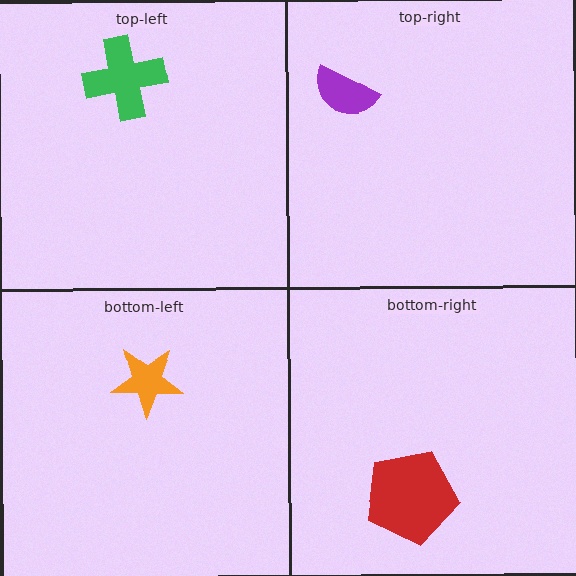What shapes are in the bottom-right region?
The red pentagon.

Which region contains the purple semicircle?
The top-right region.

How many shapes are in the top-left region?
1.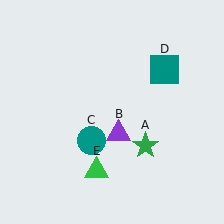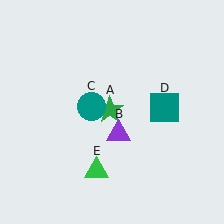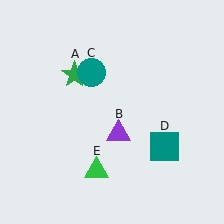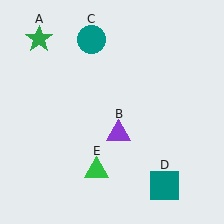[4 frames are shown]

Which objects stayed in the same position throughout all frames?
Purple triangle (object B) and green triangle (object E) remained stationary.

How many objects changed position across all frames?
3 objects changed position: green star (object A), teal circle (object C), teal square (object D).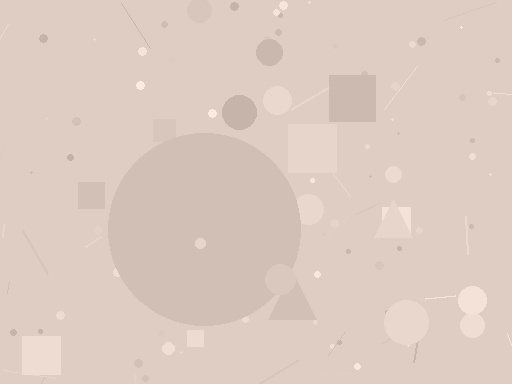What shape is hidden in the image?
A circle is hidden in the image.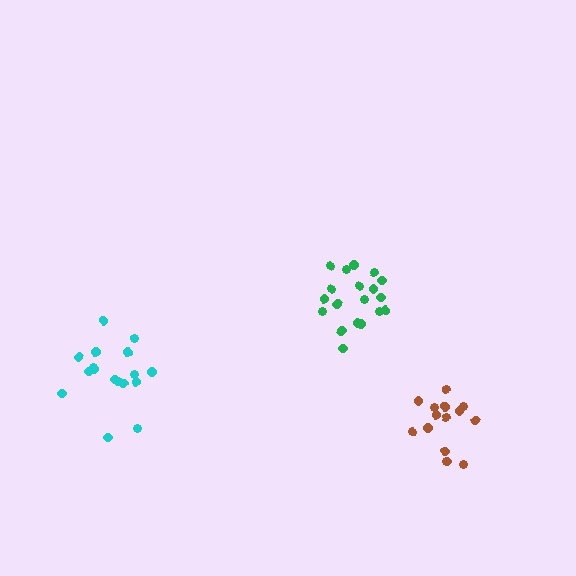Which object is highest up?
The green cluster is topmost.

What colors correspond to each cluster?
The clusters are colored: brown, green, cyan.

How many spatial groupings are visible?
There are 3 spatial groupings.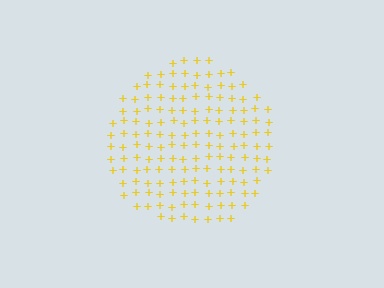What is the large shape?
The large shape is a circle.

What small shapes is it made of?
It is made of small plus signs.